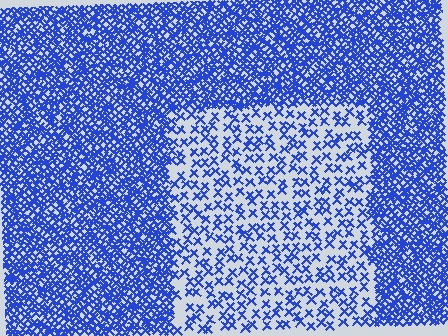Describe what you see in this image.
The image contains small blue elements arranged at two different densities. A rectangle-shaped region is visible where the elements are less densely packed than the surrounding area.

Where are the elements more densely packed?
The elements are more densely packed outside the rectangle boundary.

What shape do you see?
I see a rectangle.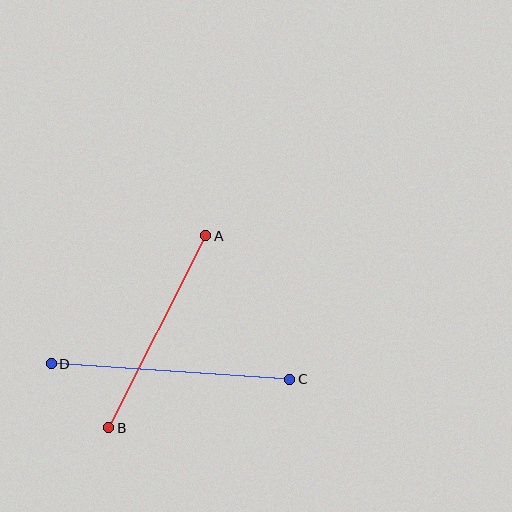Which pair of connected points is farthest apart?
Points C and D are farthest apart.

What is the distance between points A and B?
The distance is approximately 215 pixels.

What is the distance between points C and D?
The distance is approximately 239 pixels.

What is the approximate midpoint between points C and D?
The midpoint is at approximately (170, 372) pixels.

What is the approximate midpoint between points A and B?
The midpoint is at approximately (157, 332) pixels.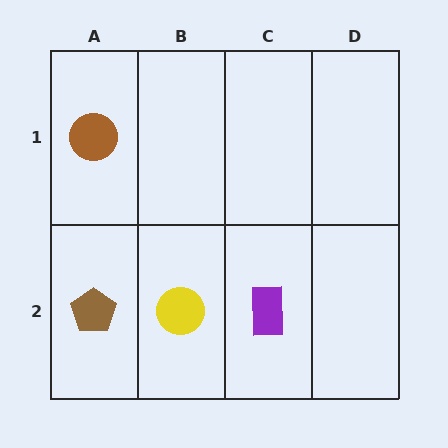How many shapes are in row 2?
3 shapes.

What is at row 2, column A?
A brown pentagon.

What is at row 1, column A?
A brown circle.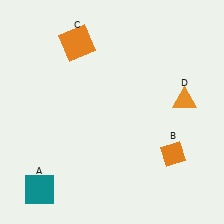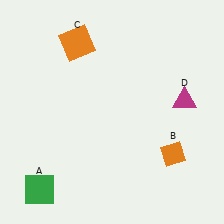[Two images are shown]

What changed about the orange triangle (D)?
In Image 1, D is orange. In Image 2, it changed to magenta.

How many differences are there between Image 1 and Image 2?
There are 2 differences between the two images.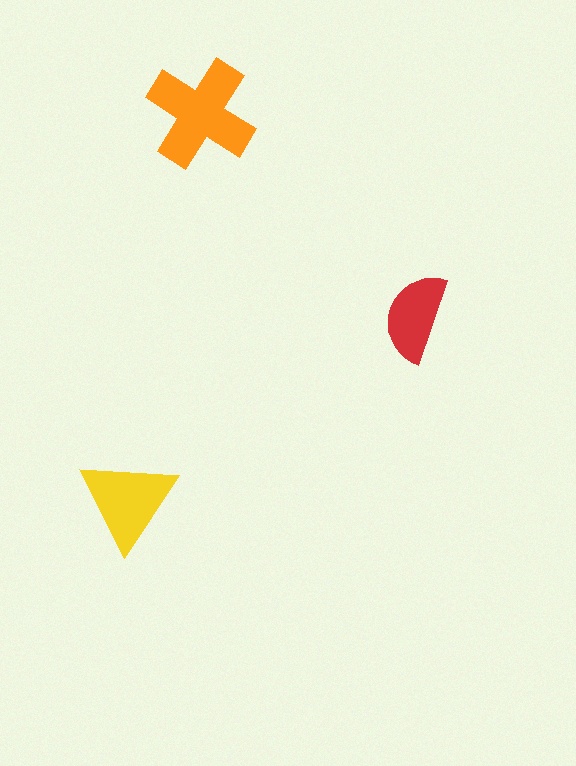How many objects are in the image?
There are 3 objects in the image.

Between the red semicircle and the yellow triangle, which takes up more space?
The yellow triangle.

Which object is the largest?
The orange cross.